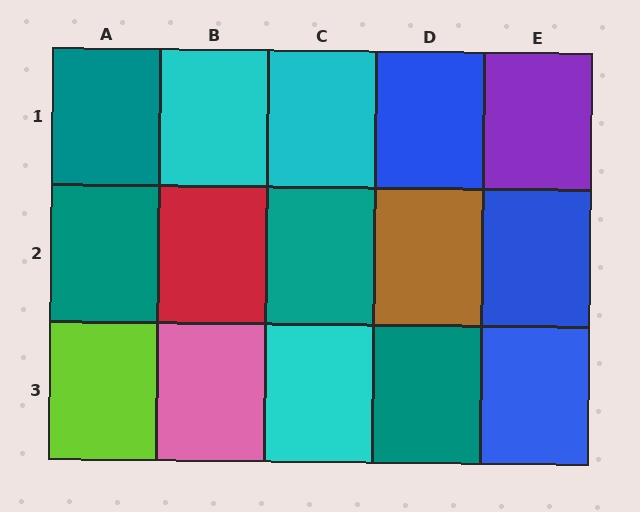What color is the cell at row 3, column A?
Lime.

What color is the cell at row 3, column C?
Cyan.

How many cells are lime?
1 cell is lime.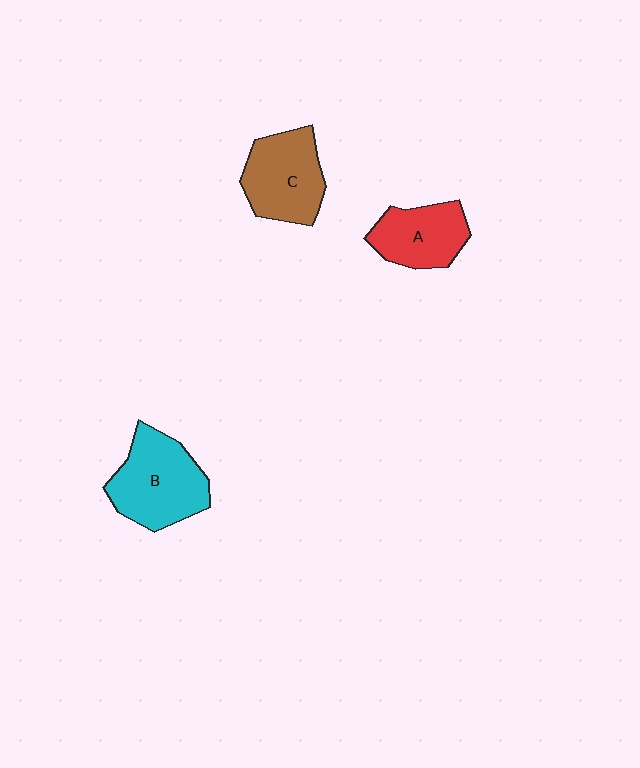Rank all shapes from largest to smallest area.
From largest to smallest: B (cyan), C (brown), A (red).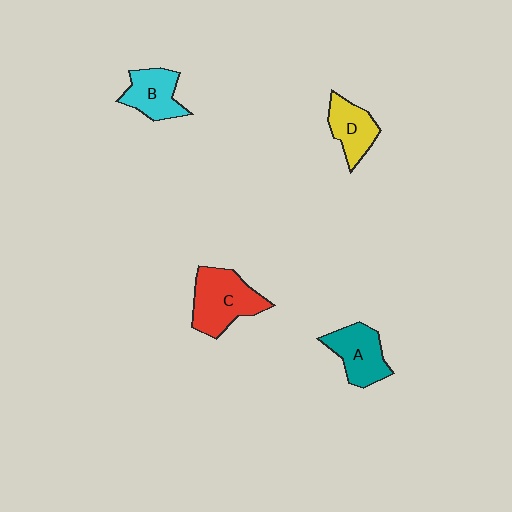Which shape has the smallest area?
Shape D (yellow).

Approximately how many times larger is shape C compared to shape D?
Approximately 1.6 times.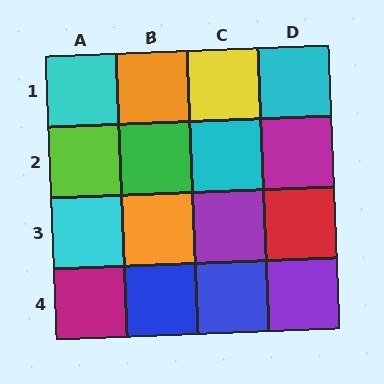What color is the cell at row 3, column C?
Purple.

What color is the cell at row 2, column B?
Green.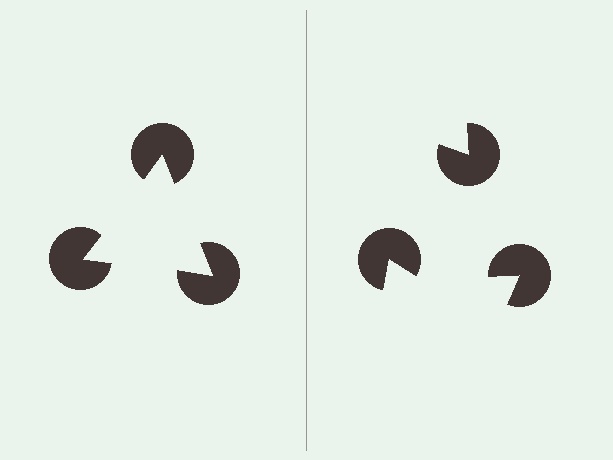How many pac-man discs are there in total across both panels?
6 — 3 on each side.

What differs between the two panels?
The pac-man discs are positioned identically on both sides; only the wedge orientations differ. On the left they align to a triangle; on the right they are misaligned.